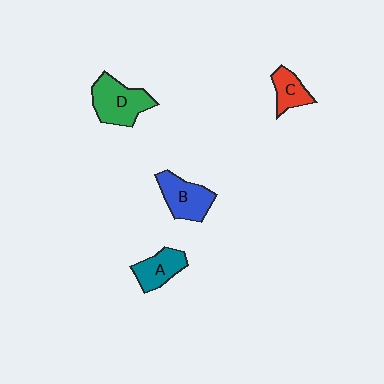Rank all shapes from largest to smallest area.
From largest to smallest: D (green), B (blue), A (teal), C (red).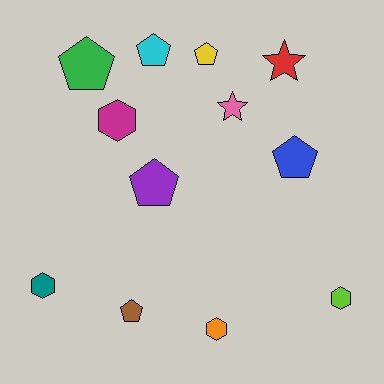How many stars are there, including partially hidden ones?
There are 2 stars.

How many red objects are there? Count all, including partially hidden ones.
There is 1 red object.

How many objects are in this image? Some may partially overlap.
There are 12 objects.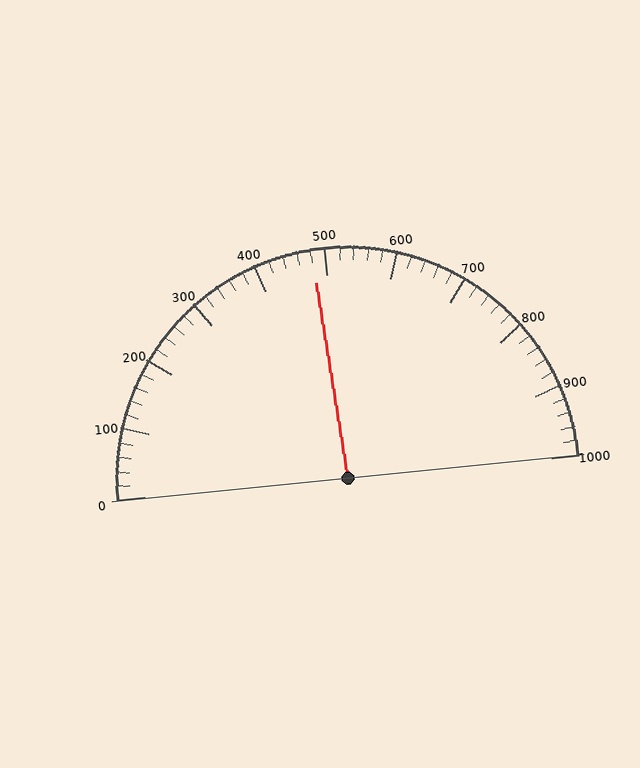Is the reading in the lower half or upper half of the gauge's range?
The reading is in the lower half of the range (0 to 1000).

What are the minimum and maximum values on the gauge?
The gauge ranges from 0 to 1000.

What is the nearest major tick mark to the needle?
The nearest major tick mark is 500.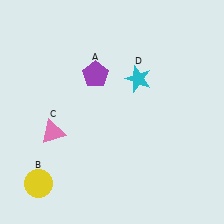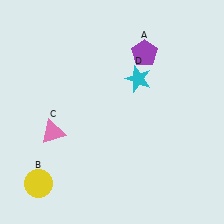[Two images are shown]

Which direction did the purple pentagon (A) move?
The purple pentagon (A) moved right.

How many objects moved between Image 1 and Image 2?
1 object moved between the two images.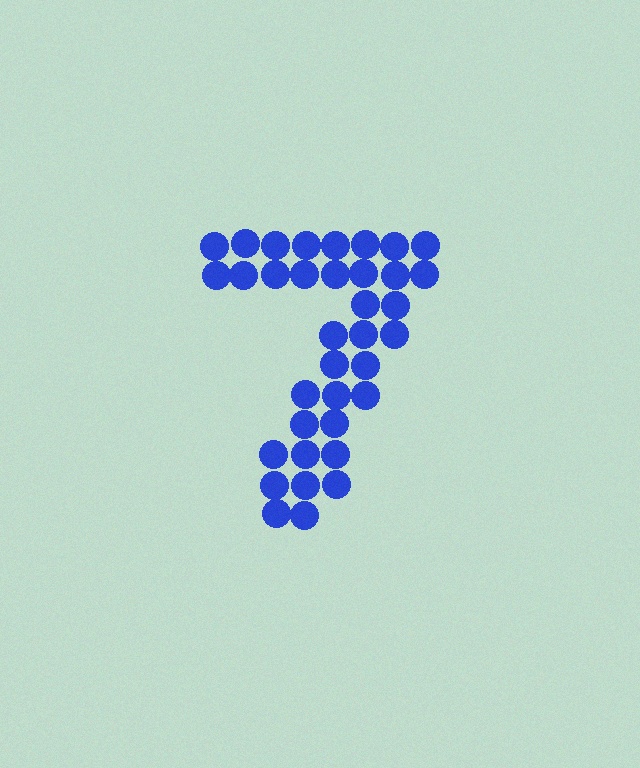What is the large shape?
The large shape is the digit 7.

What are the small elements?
The small elements are circles.